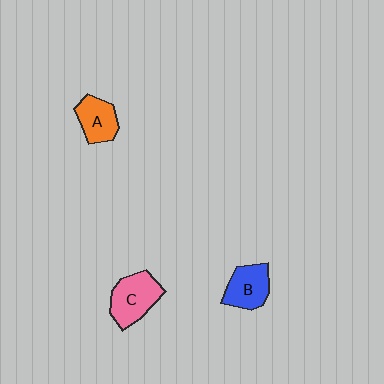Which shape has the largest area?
Shape C (pink).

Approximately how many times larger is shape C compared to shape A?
Approximately 1.3 times.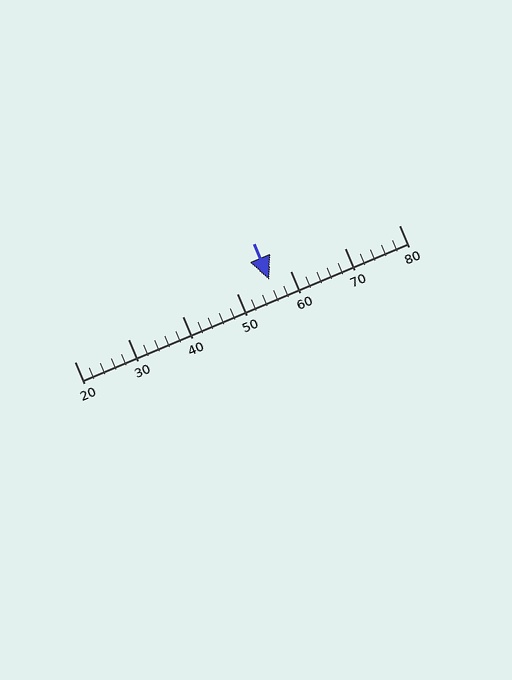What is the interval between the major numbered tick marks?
The major tick marks are spaced 10 units apart.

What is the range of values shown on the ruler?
The ruler shows values from 20 to 80.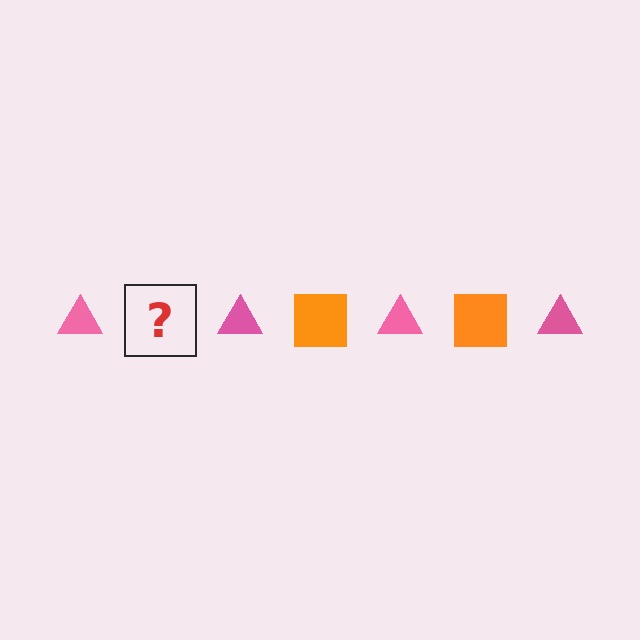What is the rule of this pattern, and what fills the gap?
The rule is that the pattern alternates between pink triangle and orange square. The gap should be filled with an orange square.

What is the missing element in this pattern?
The missing element is an orange square.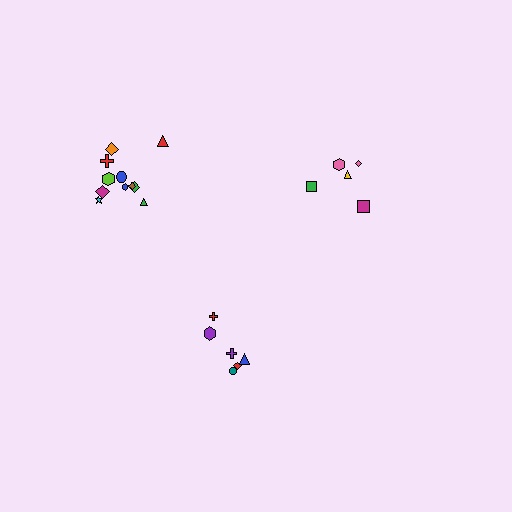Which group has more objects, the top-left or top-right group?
The top-left group.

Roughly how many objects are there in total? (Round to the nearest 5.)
Roughly 25 objects in total.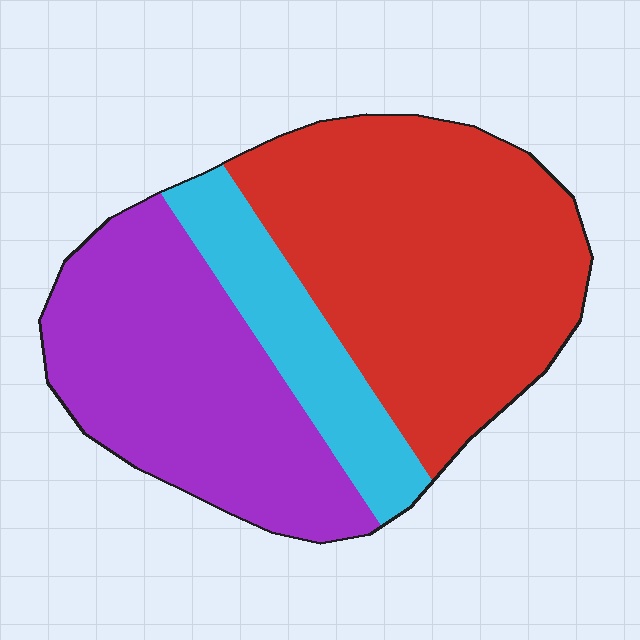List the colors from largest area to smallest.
From largest to smallest: red, purple, cyan.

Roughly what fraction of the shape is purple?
Purple takes up about three eighths (3/8) of the shape.